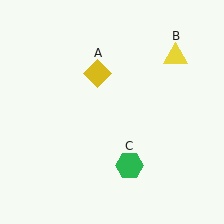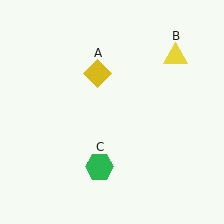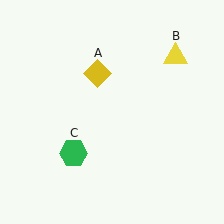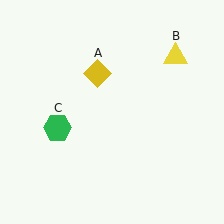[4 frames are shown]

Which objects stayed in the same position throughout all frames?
Yellow diamond (object A) and yellow triangle (object B) remained stationary.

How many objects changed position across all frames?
1 object changed position: green hexagon (object C).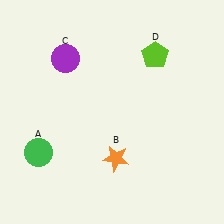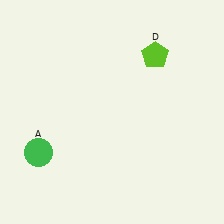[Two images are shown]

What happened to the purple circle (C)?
The purple circle (C) was removed in Image 2. It was in the top-left area of Image 1.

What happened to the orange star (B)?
The orange star (B) was removed in Image 2. It was in the bottom-right area of Image 1.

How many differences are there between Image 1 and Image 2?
There are 2 differences between the two images.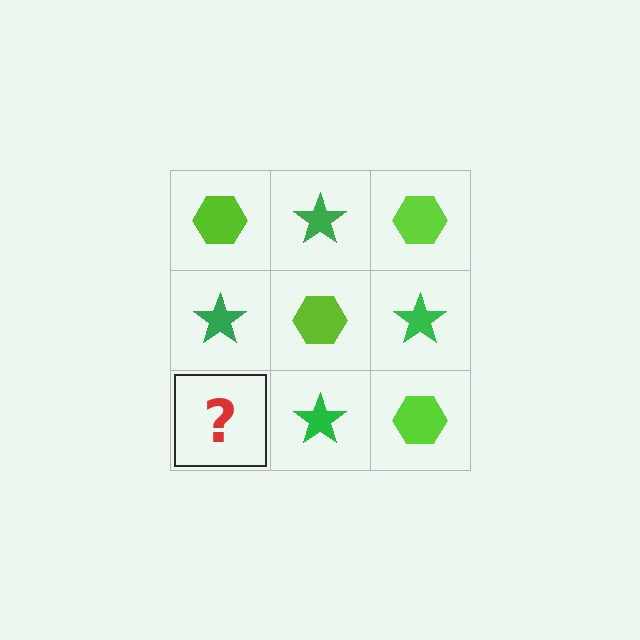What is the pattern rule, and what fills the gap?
The rule is that it alternates lime hexagon and green star in a checkerboard pattern. The gap should be filled with a lime hexagon.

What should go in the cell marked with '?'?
The missing cell should contain a lime hexagon.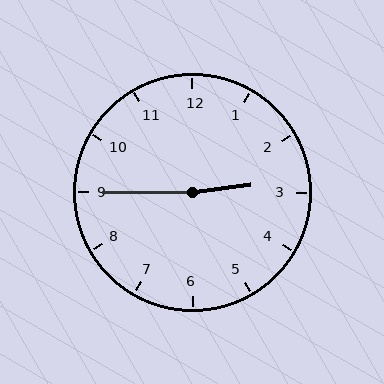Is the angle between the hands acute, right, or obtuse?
It is obtuse.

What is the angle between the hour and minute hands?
Approximately 172 degrees.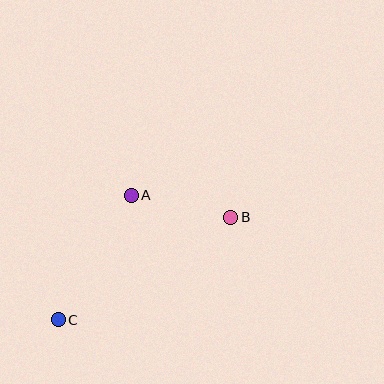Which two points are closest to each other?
Points A and B are closest to each other.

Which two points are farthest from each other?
Points B and C are farthest from each other.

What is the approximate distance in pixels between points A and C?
The distance between A and C is approximately 144 pixels.